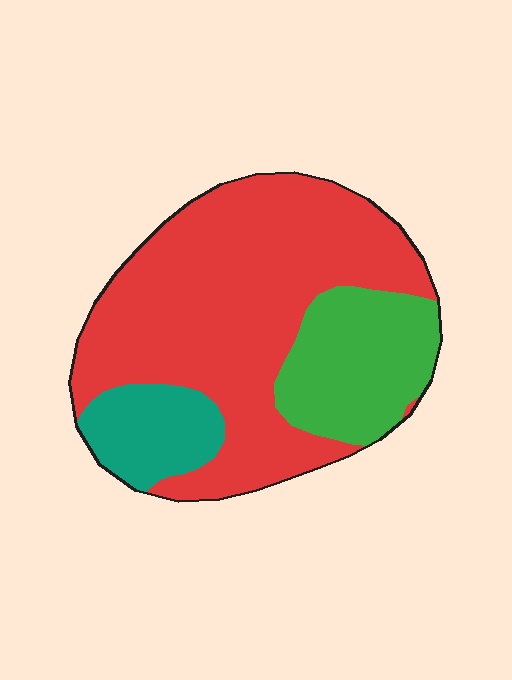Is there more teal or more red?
Red.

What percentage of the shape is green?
Green covers about 20% of the shape.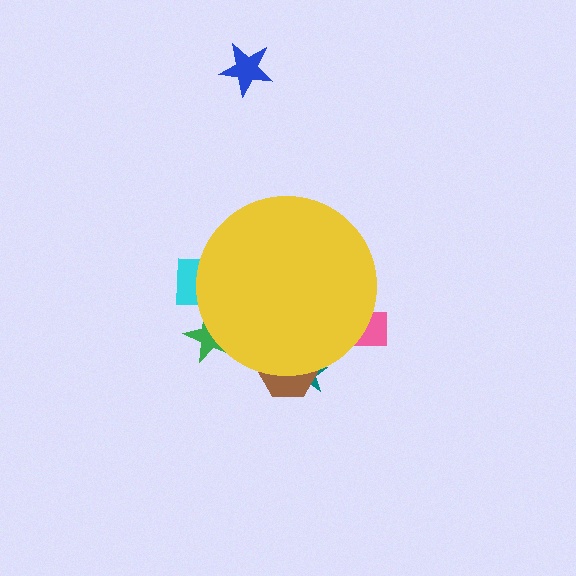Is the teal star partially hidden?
Yes, the teal star is partially hidden behind the yellow circle.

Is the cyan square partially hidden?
Yes, the cyan square is partially hidden behind the yellow circle.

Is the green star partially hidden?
Yes, the green star is partially hidden behind the yellow circle.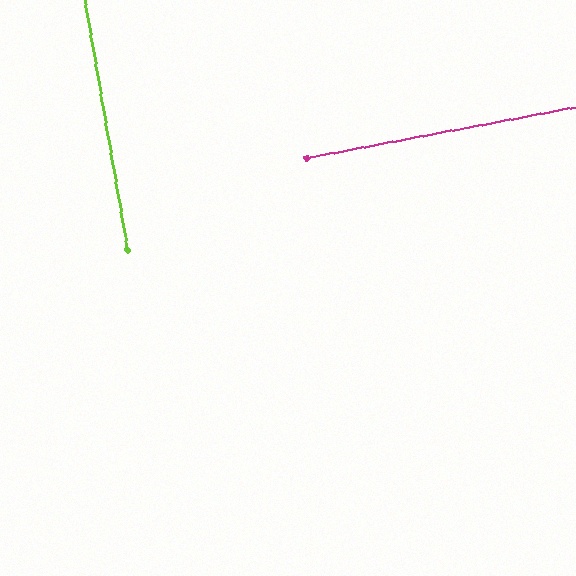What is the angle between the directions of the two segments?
Approximately 89 degrees.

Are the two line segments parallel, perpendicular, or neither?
Perpendicular — they meet at approximately 89°.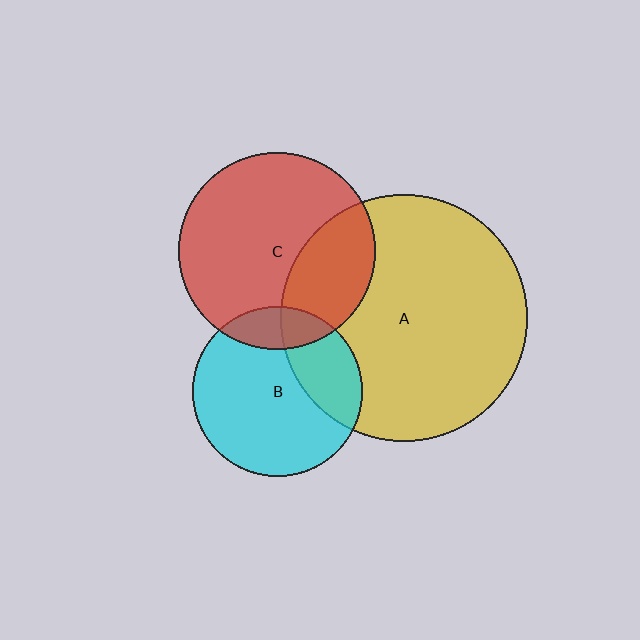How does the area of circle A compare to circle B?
Approximately 2.1 times.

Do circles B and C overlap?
Yes.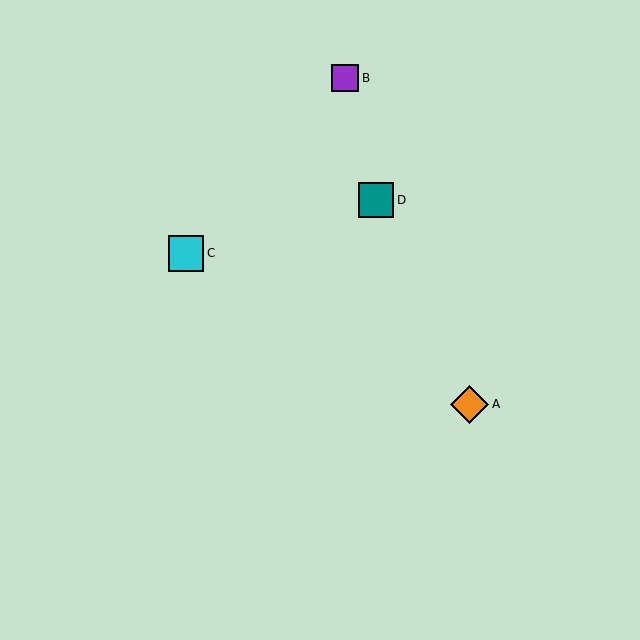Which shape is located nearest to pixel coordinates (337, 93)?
The purple square (labeled B) at (345, 78) is nearest to that location.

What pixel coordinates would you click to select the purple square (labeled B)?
Click at (345, 78) to select the purple square B.